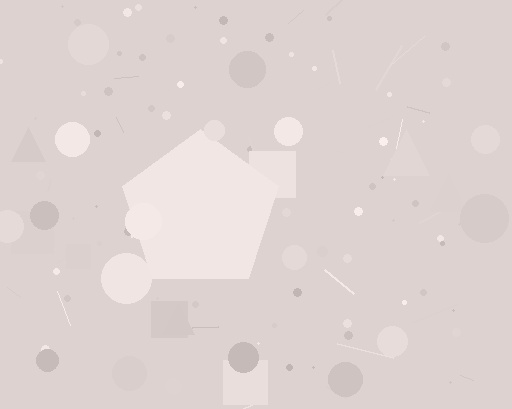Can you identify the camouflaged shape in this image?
The camouflaged shape is a pentagon.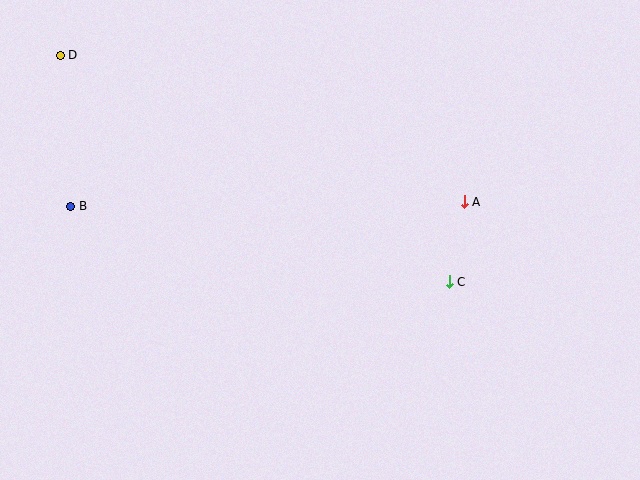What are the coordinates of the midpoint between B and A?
The midpoint between B and A is at (267, 204).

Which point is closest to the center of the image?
Point C at (449, 282) is closest to the center.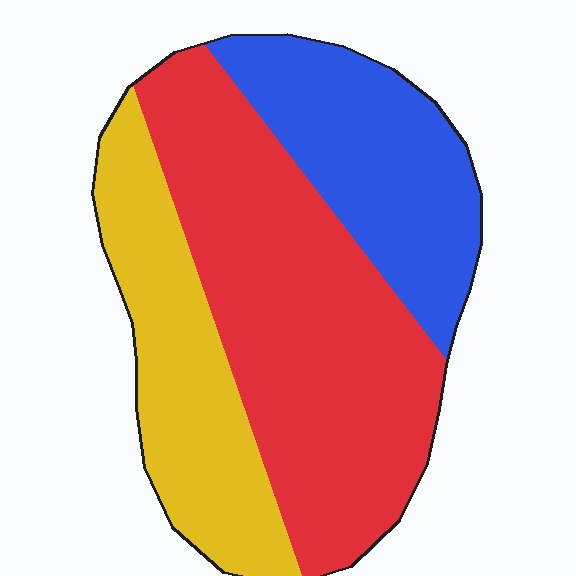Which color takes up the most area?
Red, at roughly 50%.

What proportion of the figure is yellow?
Yellow takes up about one quarter (1/4) of the figure.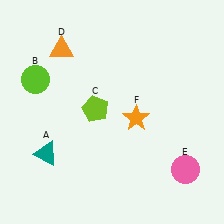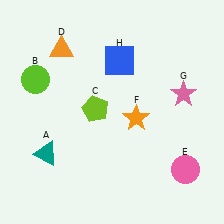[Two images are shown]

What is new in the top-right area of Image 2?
A blue square (H) was added in the top-right area of Image 2.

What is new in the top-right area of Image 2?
A pink star (G) was added in the top-right area of Image 2.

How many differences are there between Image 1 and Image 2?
There are 2 differences between the two images.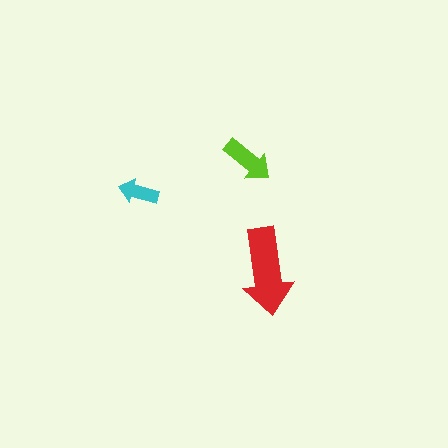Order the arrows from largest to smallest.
the red one, the lime one, the cyan one.